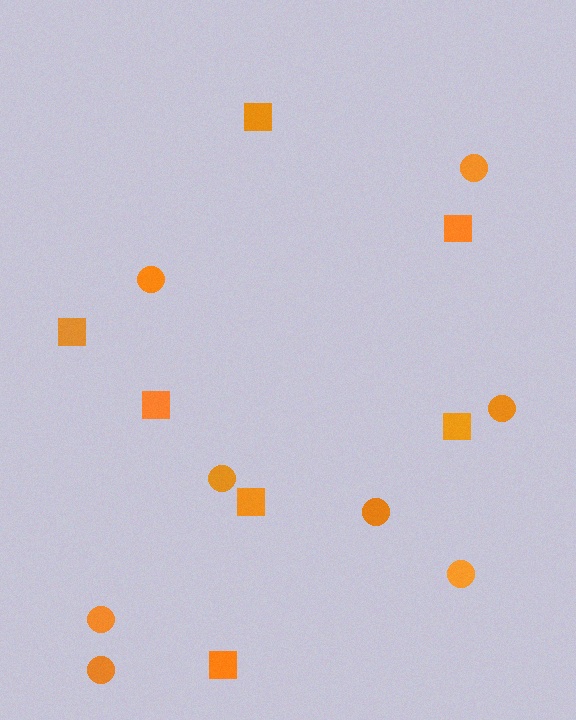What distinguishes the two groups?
There are 2 groups: one group of circles (8) and one group of squares (7).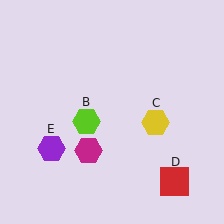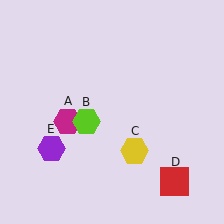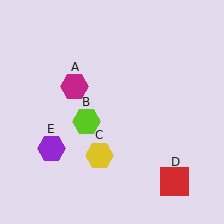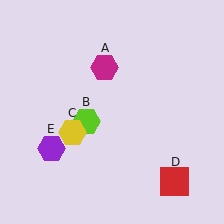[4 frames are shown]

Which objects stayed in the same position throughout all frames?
Lime hexagon (object B) and red square (object D) and purple hexagon (object E) remained stationary.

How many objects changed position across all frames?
2 objects changed position: magenta hexagon (object A), yellow hexagon (object C).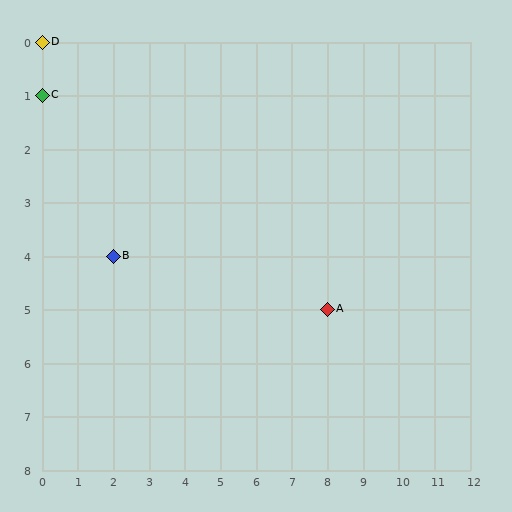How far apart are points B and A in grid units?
Points B and A are 6 columns and 1 row apart (about 6.1 grid units diagonally).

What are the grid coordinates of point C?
Point C is at grid coordinates (0, 1).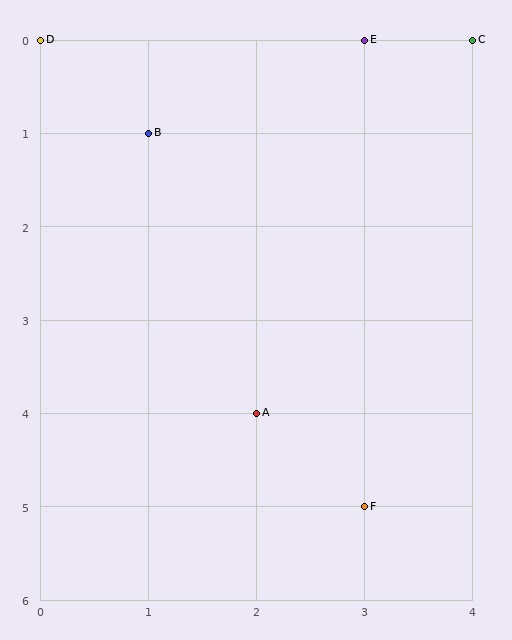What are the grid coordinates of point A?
Point A is at grid coordinates (2, 4).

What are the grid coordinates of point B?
Point B is at grid coordinates (1, 1).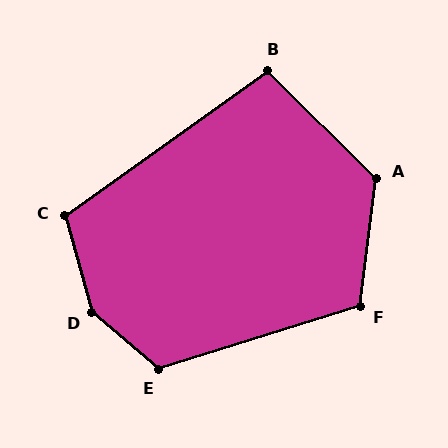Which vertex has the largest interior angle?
D, at approximately 146 degrees.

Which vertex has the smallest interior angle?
B, at approximately 100 degrees.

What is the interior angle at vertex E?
Approximately 122 degrees (obtuse).